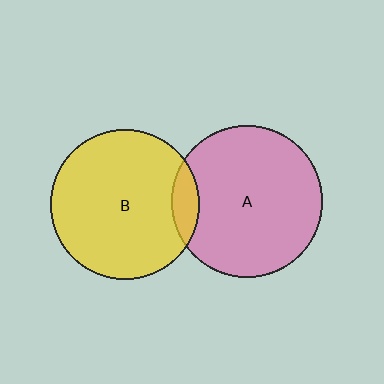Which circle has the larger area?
Circle A (pink).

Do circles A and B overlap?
Yes.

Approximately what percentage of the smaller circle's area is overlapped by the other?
Approximately 10%.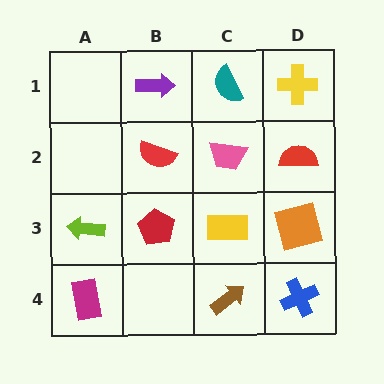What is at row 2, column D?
A red semicircle.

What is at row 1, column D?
A yellow cross.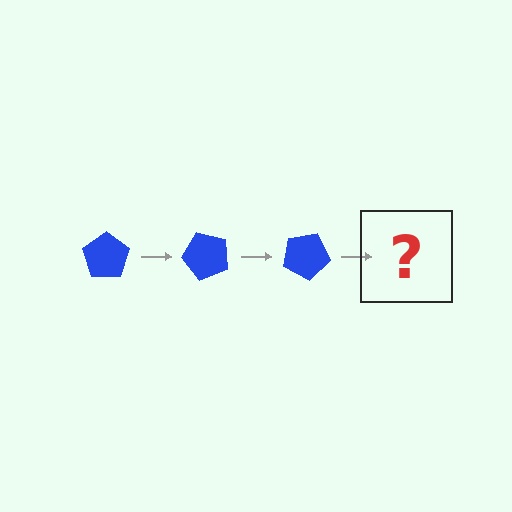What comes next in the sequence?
The next element should be a blue pentagon rotated 150 degrees.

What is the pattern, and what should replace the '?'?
The pattern is that the pentagon rotates 50 degrees each step. The '?' should be a blue pentagon rotated 150 degrees.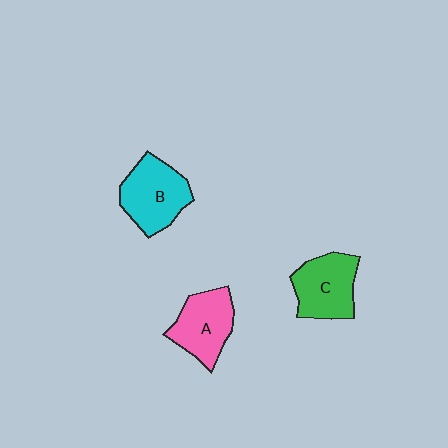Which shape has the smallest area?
Shape A (pink).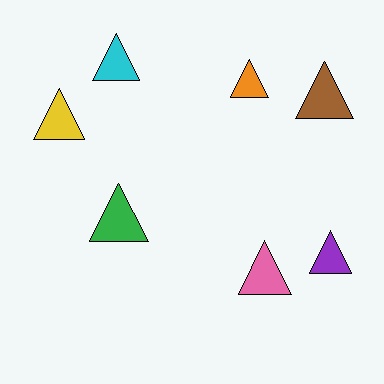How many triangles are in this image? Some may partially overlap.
There are 7 triangles.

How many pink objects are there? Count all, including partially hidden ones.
There is 1 pink object.